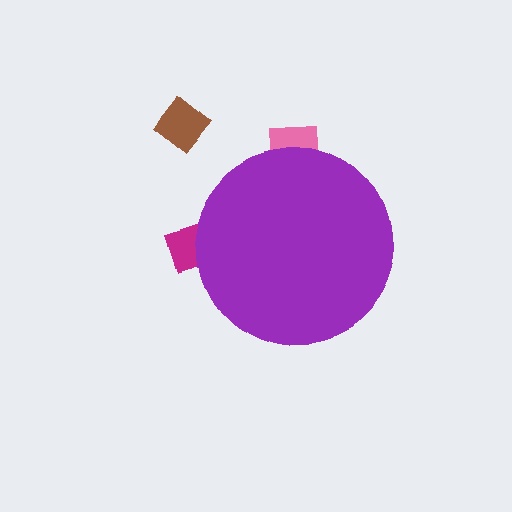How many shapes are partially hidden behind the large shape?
2 shapes are partially hidden.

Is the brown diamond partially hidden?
No, the brown diamond is fully visible.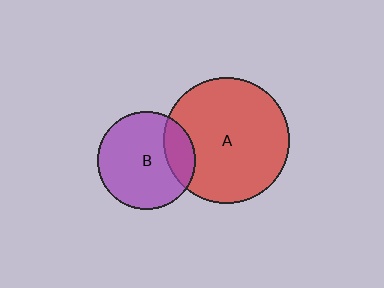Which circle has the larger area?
Circle A (red).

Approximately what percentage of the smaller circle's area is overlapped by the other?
Approximately 20%.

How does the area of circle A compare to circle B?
Approximately 1.7 times.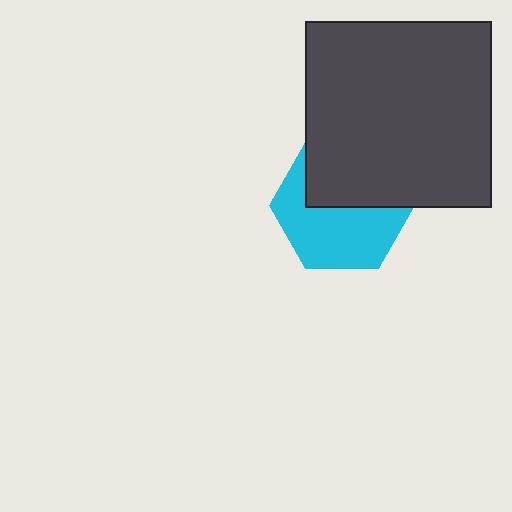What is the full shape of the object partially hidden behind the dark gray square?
The partially hidden object is a cyan hexagon.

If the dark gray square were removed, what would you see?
You would see the complete cyan hexagon.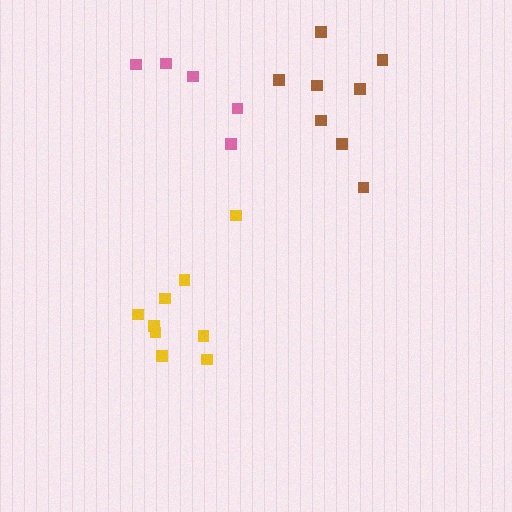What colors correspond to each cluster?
The clusters are colored: brown, yellow, pink.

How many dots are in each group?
Group 1: 8 dots, Group 2: 9 dots, Group 3: 5 dots (22 total).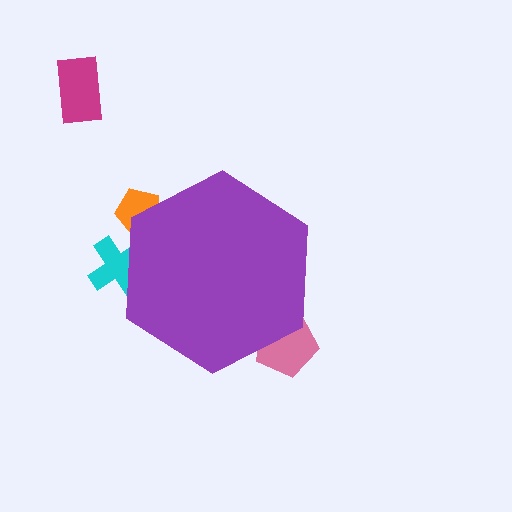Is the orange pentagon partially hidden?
Yes, the orange pentagon is partially hidden behind the purple hexagon.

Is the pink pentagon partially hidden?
Yes, the pink pentagon is partially hidden behind the purple hexagon.